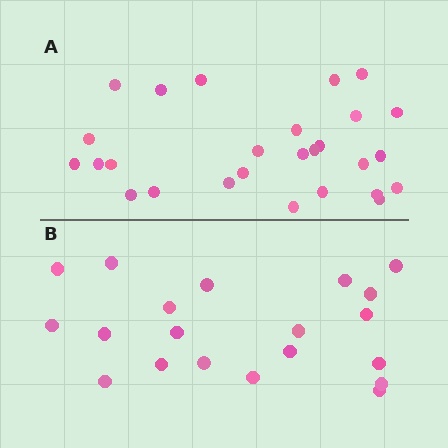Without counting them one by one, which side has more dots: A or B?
Region A (the top region) has more dots.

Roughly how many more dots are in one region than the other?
Region A has roughly 8 or so more dots than region B.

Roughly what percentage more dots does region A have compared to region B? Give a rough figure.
About 35% more.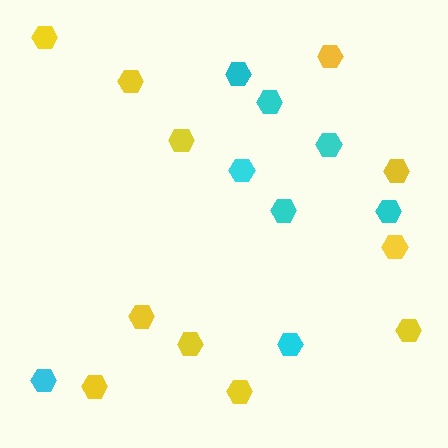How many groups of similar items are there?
There are 2 groups: one group of yellow hexagons (11) and one group of cyan hexagons (8).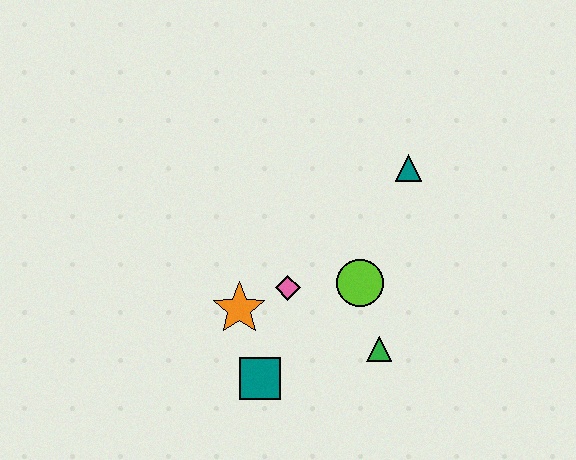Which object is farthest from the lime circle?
The teal square is farthest from the lime circle.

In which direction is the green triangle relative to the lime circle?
The green triangle is below the lime circle.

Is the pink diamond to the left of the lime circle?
Yes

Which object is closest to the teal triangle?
The lime circle is closest to the teal triangle.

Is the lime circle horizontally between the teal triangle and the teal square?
Yes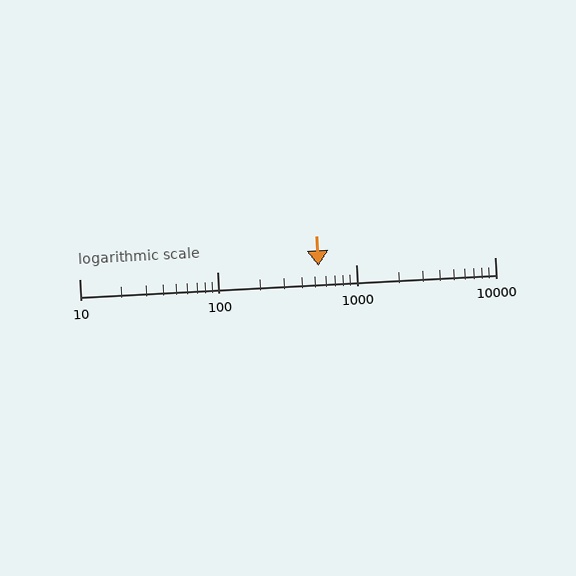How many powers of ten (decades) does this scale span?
The scale spans 3 decades, from 10 to 10000.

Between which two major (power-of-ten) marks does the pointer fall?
The pointer is between 100 and 1000.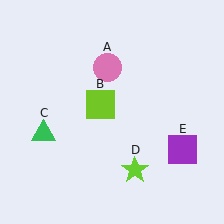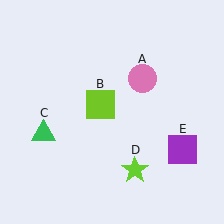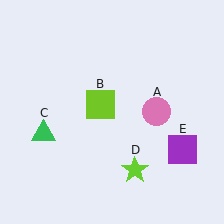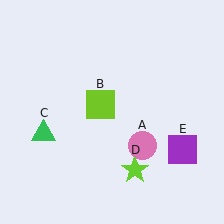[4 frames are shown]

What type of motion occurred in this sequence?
The pink circle (object A) rotated clockwise around the center of the scene.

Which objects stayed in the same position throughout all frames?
Lime square (object B) and green triangle (object C) and lime star (object D) and purple square (object E) remained stationary.